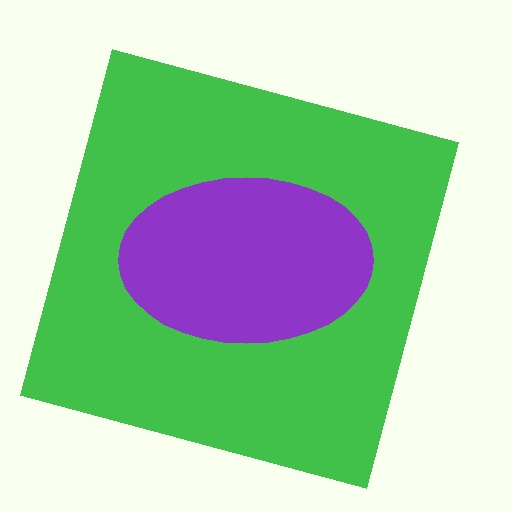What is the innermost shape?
The purple ellipse.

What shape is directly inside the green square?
The purple ellipse.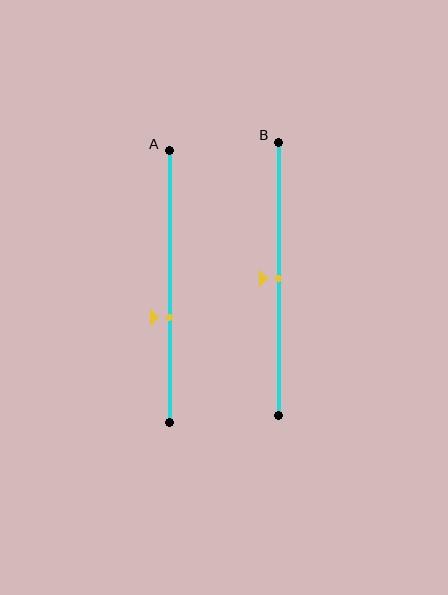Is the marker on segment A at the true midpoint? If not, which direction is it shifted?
No, the marker on segment A is shifted downward by about 11% of the segment length.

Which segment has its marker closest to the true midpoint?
Segment B has its marker closest to the true midpoint.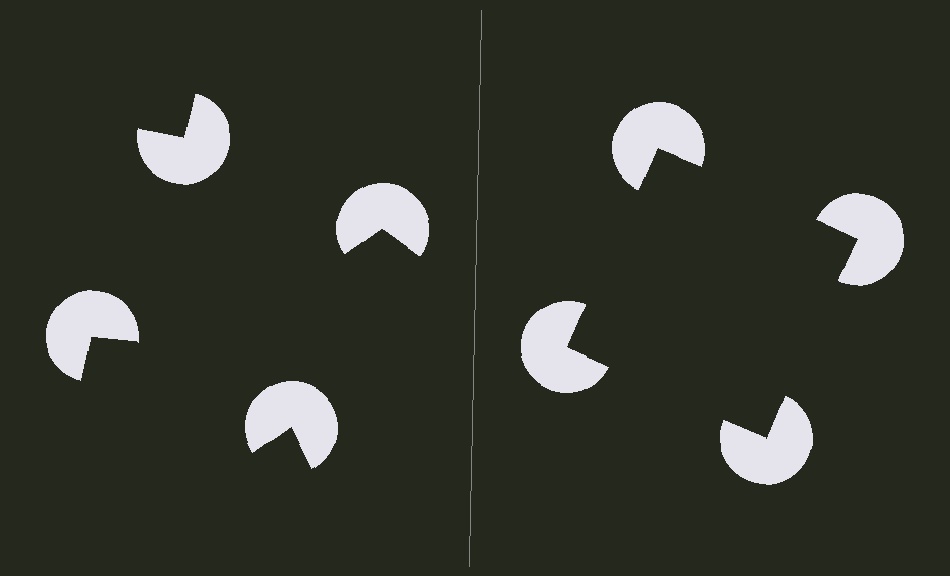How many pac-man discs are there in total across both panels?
8 — 4 on each side.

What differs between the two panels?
The pac-man discs are positioned identically on both sides; only the wedge orientations differ. On the right they align to a square; on the left they are misaligned.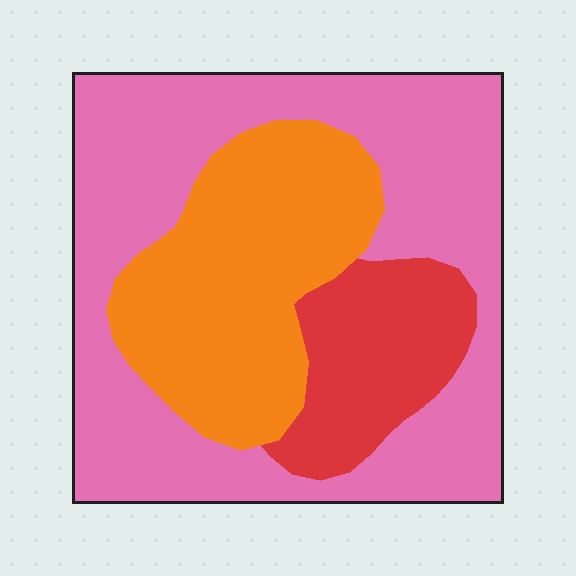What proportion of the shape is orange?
Orange covers about 30% of the shape.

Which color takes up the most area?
Pink, at roughly 55%.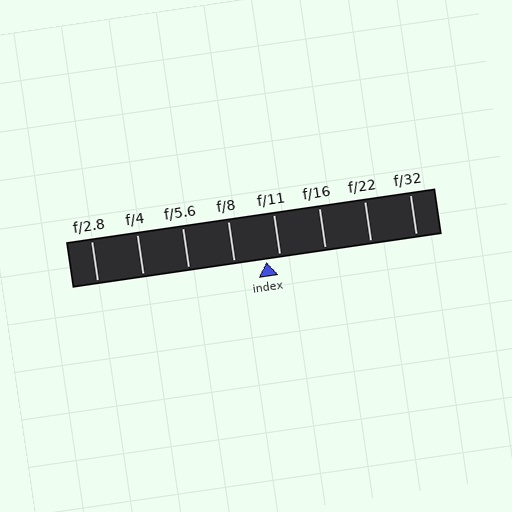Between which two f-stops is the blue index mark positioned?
The index mark is between f/8 and f/11.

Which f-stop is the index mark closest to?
The index mark is closest to f/11.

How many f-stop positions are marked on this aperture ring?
There are 8 f-stop positions marked.